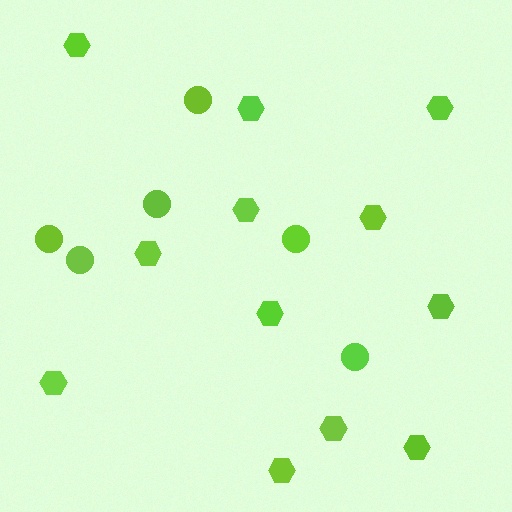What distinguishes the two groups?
There are 2 groups: one group of circles (6) and one group of hexagons (12).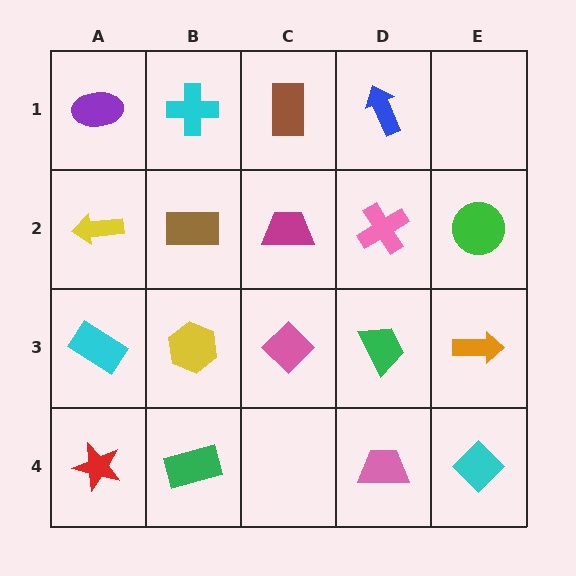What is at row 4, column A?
A red star.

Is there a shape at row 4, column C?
No, that cell is empty.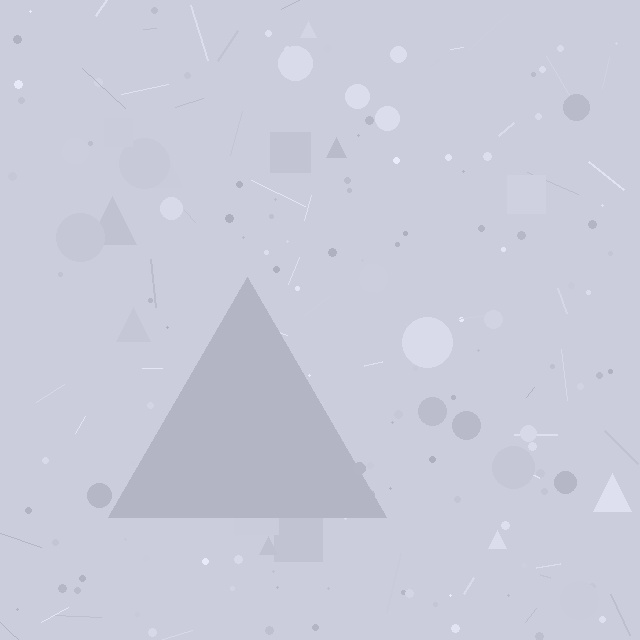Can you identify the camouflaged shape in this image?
The camouflaged shape is a triangle.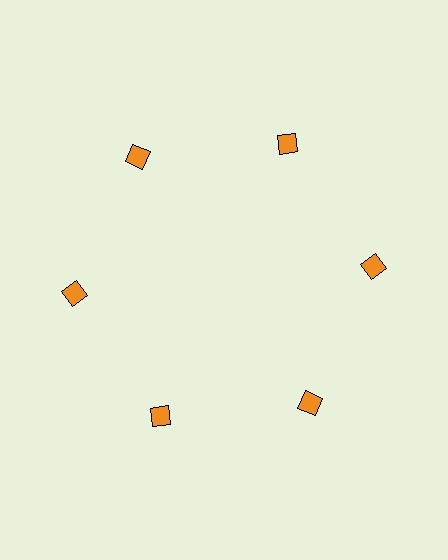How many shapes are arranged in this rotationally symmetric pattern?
There are 6 shapes, arranged in 6 groups of 1.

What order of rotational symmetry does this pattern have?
This pattern has 6-fold rotational symmetry.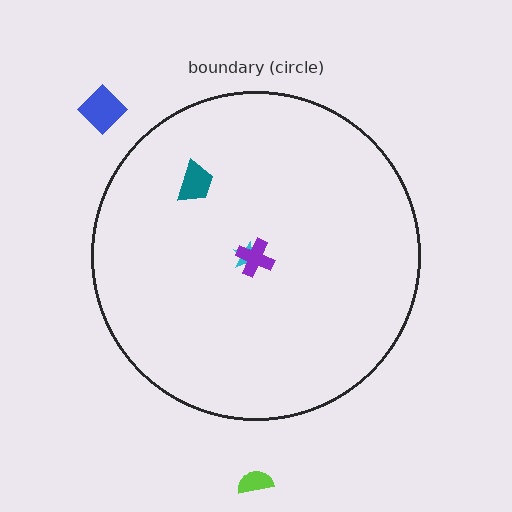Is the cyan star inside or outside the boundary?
Inside.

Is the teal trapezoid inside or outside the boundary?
Inside.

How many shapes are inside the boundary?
3 inside, 2 outside.